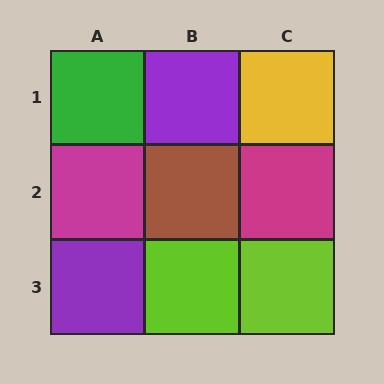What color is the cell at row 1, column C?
Yellow.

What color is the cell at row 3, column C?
Lime.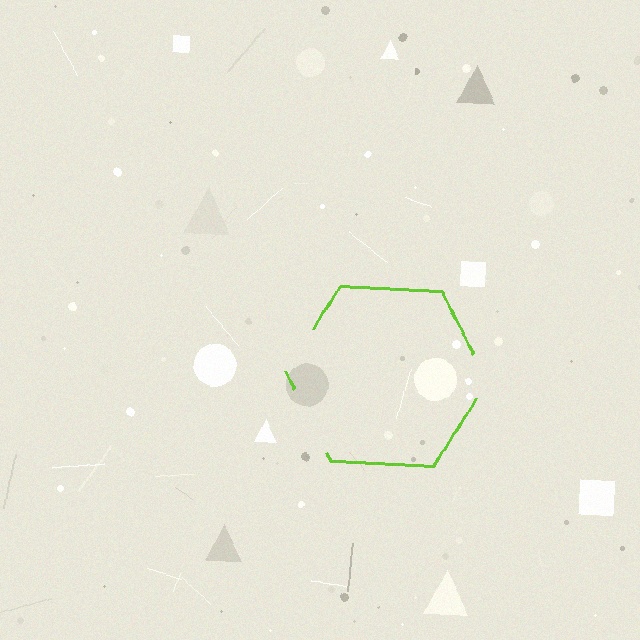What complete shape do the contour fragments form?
The contour fragments form a hexagon.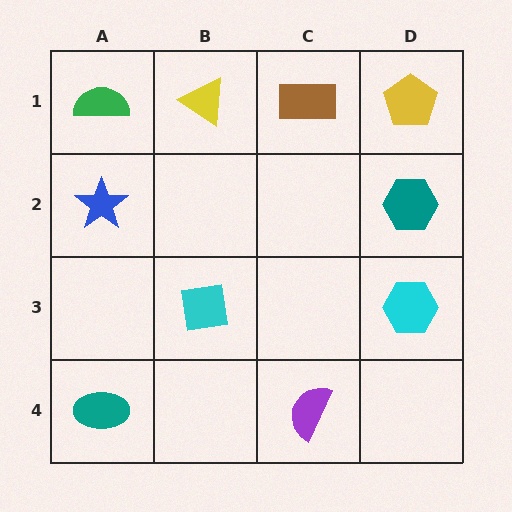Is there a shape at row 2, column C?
No, that cell is empty.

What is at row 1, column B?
A yellow triangle.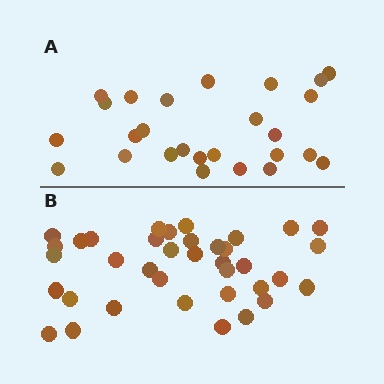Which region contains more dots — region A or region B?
Region B (the bottom region) has more dots.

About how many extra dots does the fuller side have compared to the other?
Region B has roughly 12 or so more dots than region A.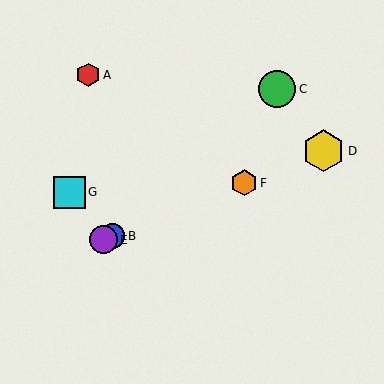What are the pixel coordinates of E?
Object E is at (103, 240).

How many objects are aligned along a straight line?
4 objects (B, D, E, F) are aligned along a straight line.